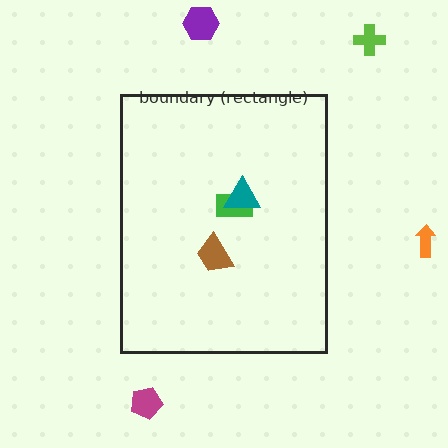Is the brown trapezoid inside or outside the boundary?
Inside.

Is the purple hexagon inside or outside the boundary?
Outside.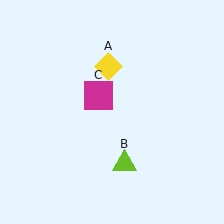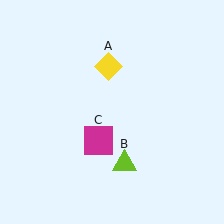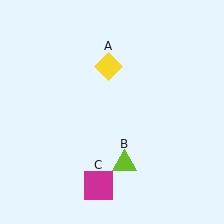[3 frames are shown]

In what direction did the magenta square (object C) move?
The magenta square (object C) moved down.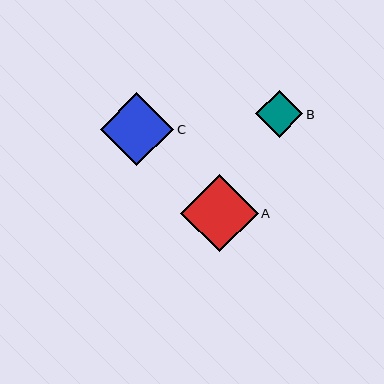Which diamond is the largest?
Diamond A is the largest with a size of approximately 78 pixels.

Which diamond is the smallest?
Diamond B is the smallest with a size of approximately 47 pixels.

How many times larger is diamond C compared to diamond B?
Diamond C is approximately 1.6 times the size of diamond B.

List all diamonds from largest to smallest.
From largest to smallest: A, C, B.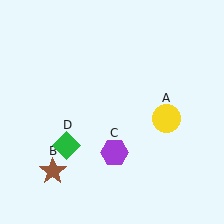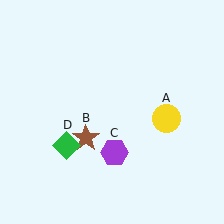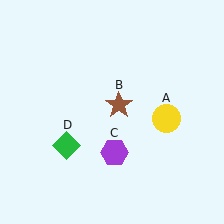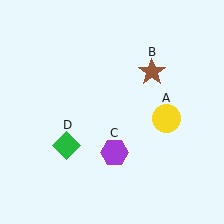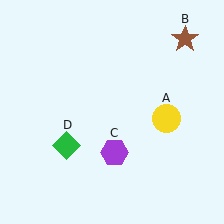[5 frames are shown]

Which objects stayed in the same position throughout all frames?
Yellow circle (object A) and purple hexagon (object C) and green diamond (object D) remained stationary.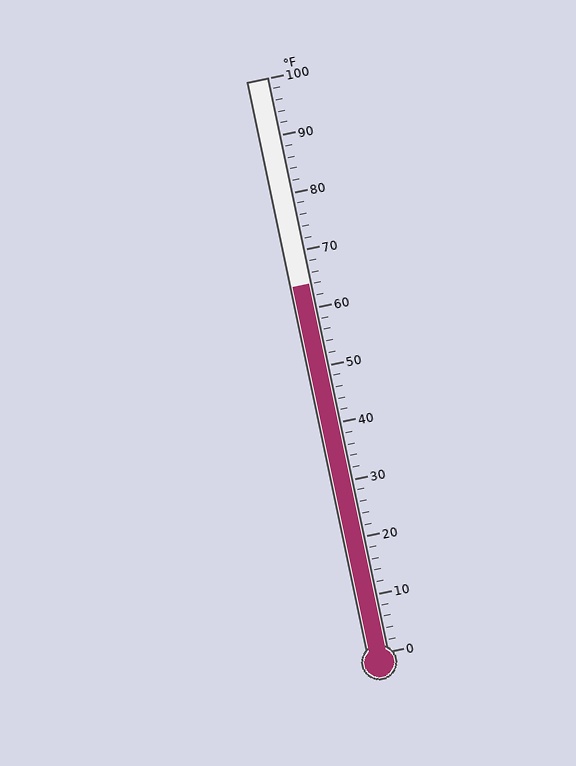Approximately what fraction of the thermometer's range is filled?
The thermometer is filled to approximately 65% of its range.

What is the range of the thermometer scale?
The thermometer scale ranges from 0°F to 100°F.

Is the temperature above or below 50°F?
The temperature is above 50°F.